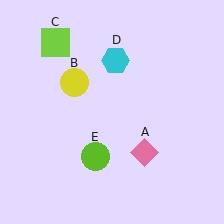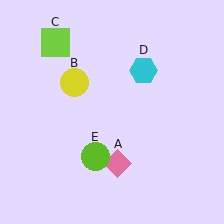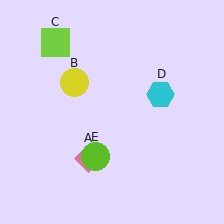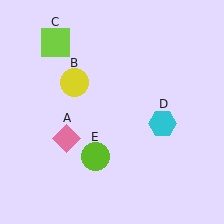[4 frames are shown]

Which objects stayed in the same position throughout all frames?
Yellow circle (object B) and lime square (object C) and lime circle (object E) remained stationary.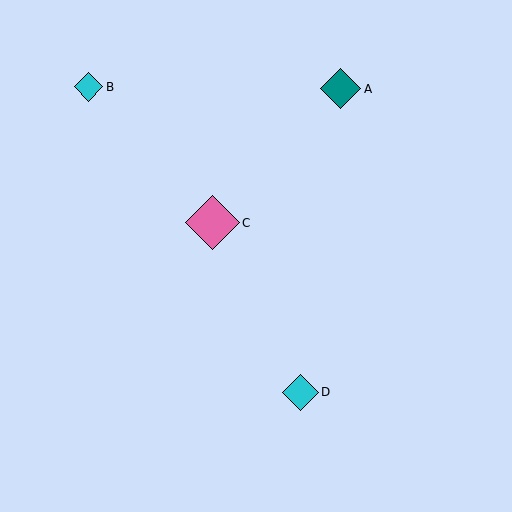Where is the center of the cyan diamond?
The center of the cyan diamond is at (301, 392).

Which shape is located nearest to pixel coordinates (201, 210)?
The pink diamond (labeled C) at (212, 223) is nearest to that location.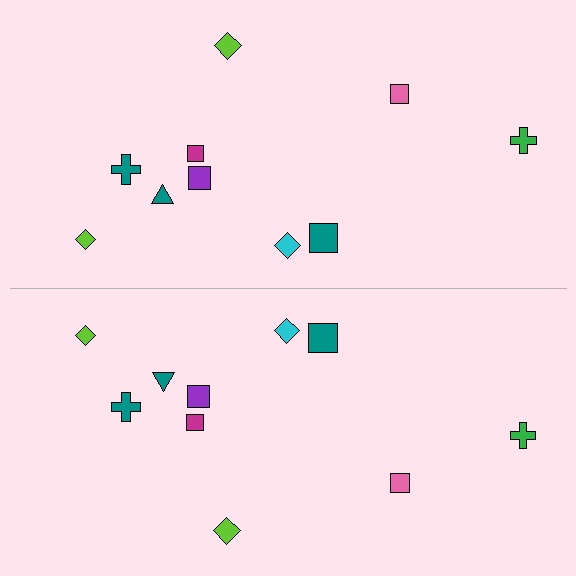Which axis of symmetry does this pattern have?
The pattern has a horizontal axis of symmetry running through the center of the image.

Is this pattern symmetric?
Yes, this pattern has bilateral (reflection) symmetry.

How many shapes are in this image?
There are 20 shapes in this image.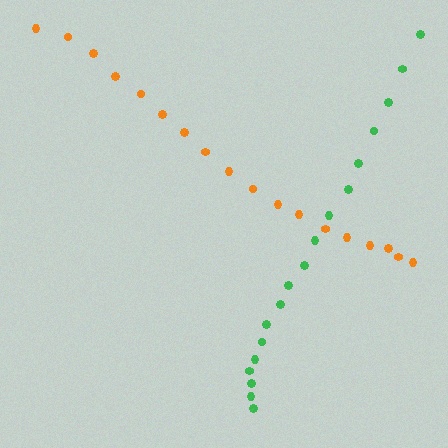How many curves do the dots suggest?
There are 2 distinct paths.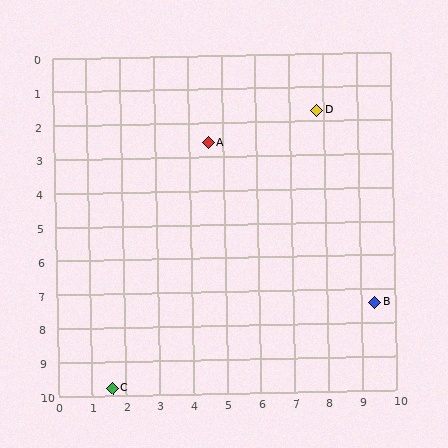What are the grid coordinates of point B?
Point B is at approximately (9.4, 7.4).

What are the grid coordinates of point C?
Point C is at approximately (1.6, 9.8).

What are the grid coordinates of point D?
Point D is at approximately (7.8, 1.7).